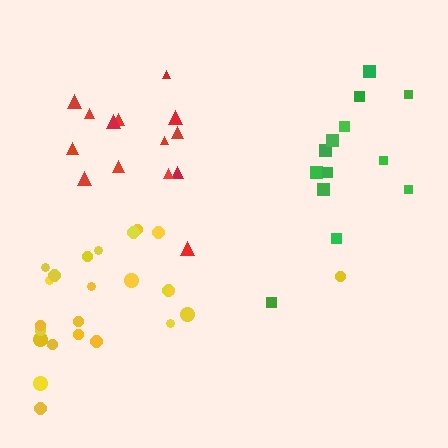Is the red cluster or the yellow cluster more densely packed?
Red.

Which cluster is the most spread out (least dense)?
Green.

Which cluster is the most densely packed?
Red.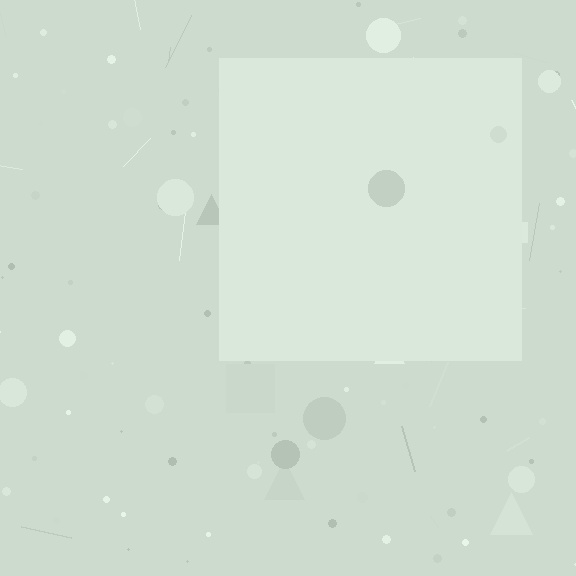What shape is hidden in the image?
A square is hidden in the image.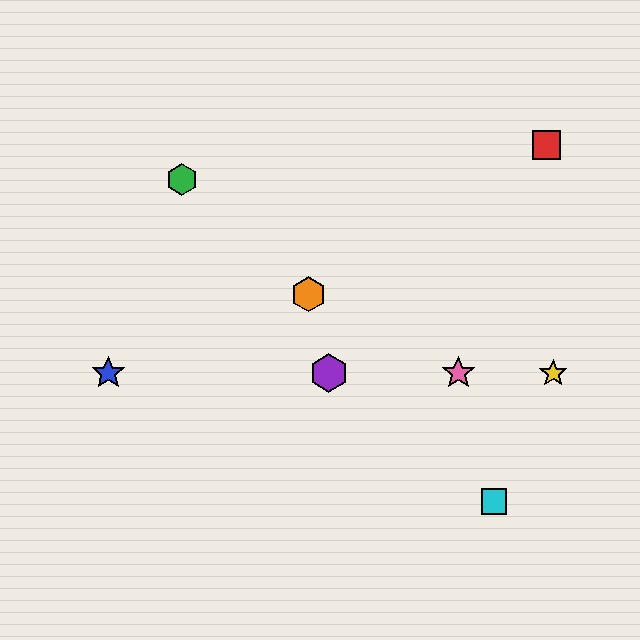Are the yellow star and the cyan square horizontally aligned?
No, the yellow star is at y≈373 and the cyan square is at y≈502.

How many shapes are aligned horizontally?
4 shapes (the blue star, the yellow star, the purple hexagon, the pink star) are aligned horizontally.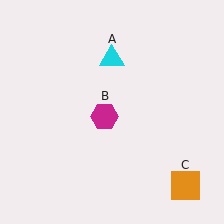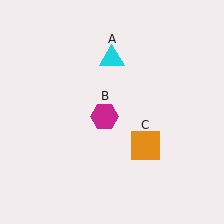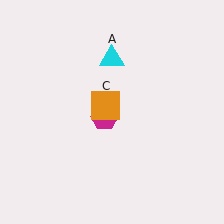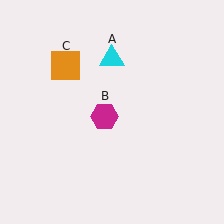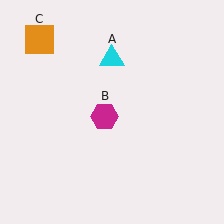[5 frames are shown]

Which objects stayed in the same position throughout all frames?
Cyan triangle (object A) and magenta hexagon (object B) remained stationary.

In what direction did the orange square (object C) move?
The orange square (object C) moved up and to the left.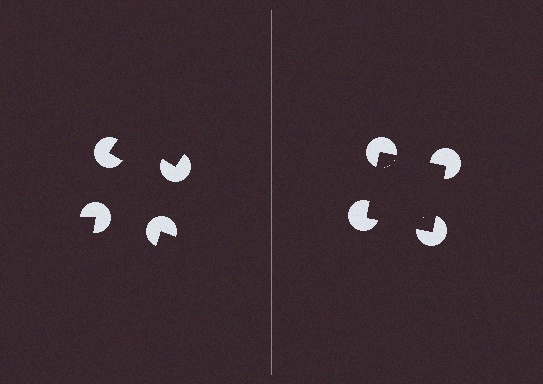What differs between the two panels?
The pac-man discs are positioned identically on both sides; only the wedge orientations differ. On the right they align to a square; on the left they are misaligned.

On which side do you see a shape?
An illusory square appears on the right side. On the left side the wedge cuts are rotated, so no coherent shape forms.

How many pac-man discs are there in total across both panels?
8 — 4 on each side.